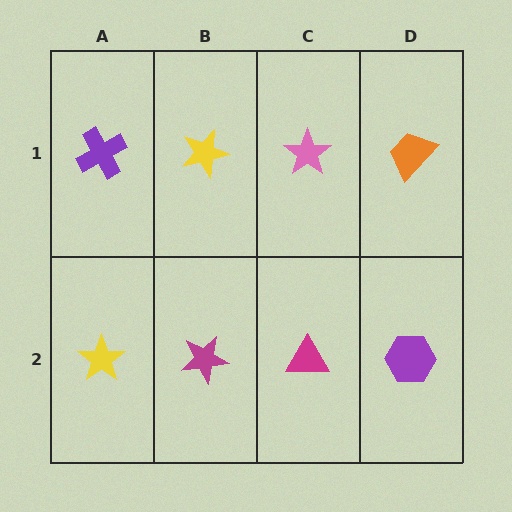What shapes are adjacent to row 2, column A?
A purple cross (row 1, column A), a magenta star (row 2, column B).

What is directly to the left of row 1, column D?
A pink star.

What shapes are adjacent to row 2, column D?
An orange trapezoid (row 1, column D), a magenta triangle (row 2, column C).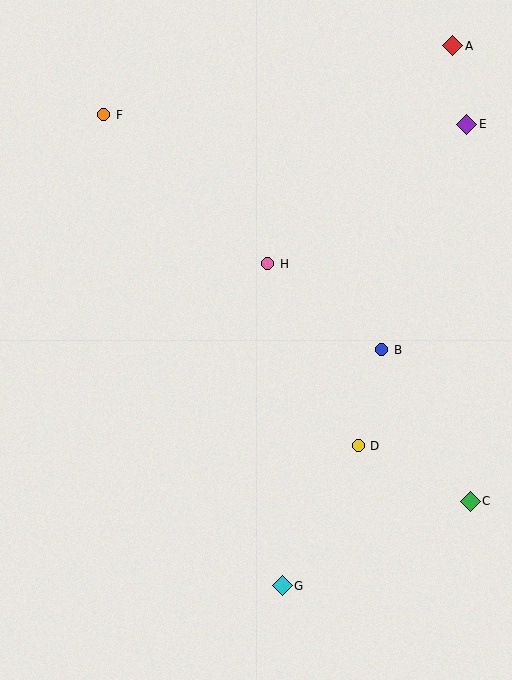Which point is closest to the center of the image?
Point H at (268, 264) is closest to the center.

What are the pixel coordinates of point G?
Point G is at (282, 586).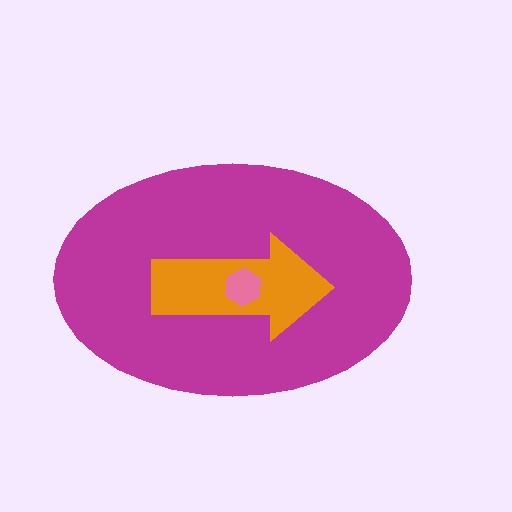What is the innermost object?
The pink hexagon.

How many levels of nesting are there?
3.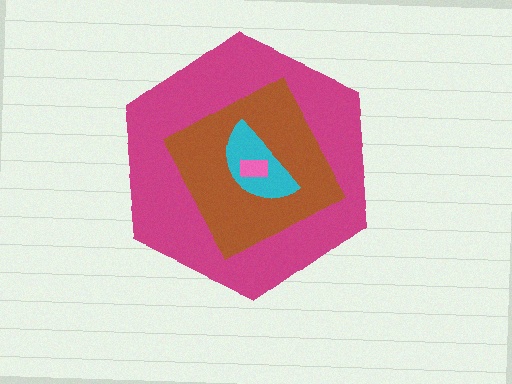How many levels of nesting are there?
4.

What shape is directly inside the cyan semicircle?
The pink rectangle.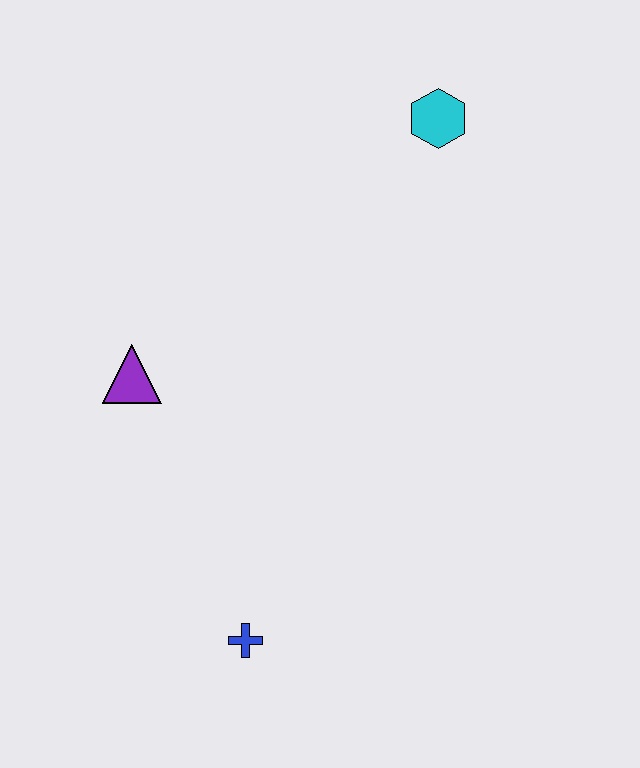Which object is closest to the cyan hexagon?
The purple triangle is closest to the cyan hexagon.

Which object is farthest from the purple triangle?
The cyan hexagon is farthest from the purple triangle.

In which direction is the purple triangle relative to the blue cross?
The purple triangle is above the blue cross.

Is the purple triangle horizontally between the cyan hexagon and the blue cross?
No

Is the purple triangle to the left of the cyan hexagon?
Yes